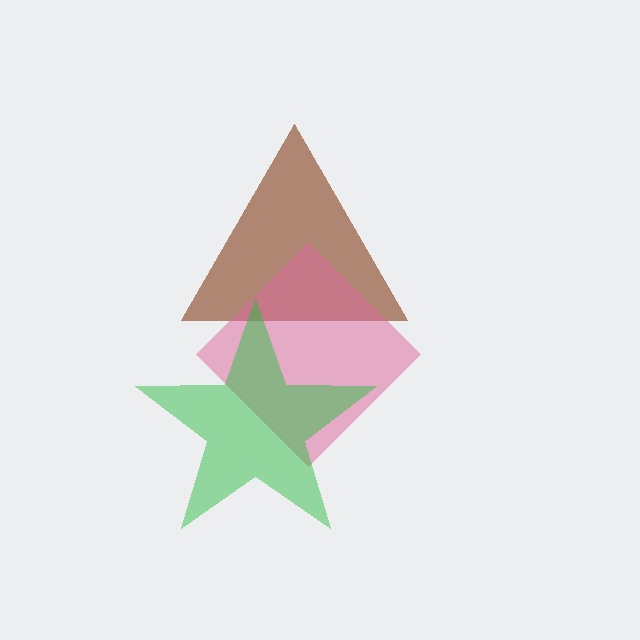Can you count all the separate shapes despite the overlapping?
Yes, there are 3 separate shapes.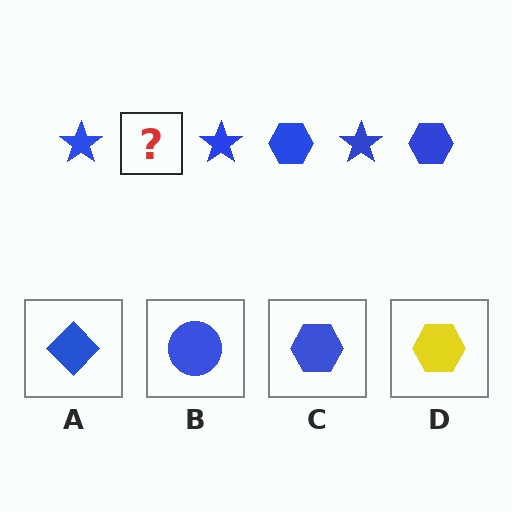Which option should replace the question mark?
Option C.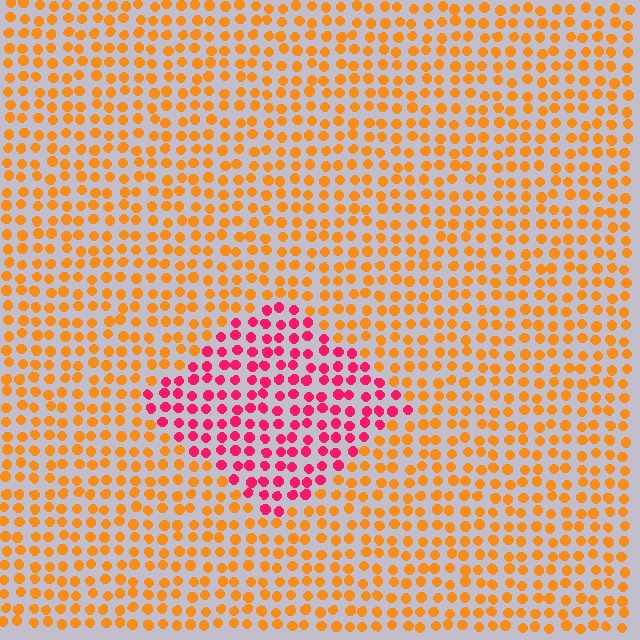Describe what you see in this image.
The image is filled with small orange elements in a uniform arrangement. A diamond-shaped region is visible where the elements are tinted to a slightly different hue, forming a subtle color boundary.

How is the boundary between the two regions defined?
The boundary is defined purely by a slight shift in hue (about 52 degrees). Spacing, size, and orientation are identical on both sides.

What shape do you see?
I see a diamond.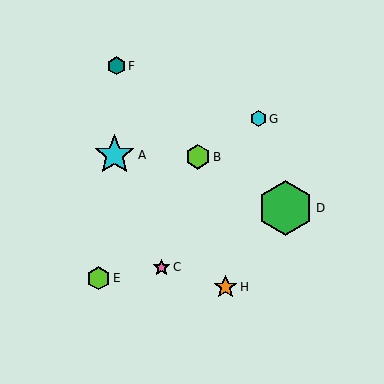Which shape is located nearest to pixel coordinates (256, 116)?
The cyan hexagon (labeled G) at (259, 119) is nearest to that location.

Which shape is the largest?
The green hexagon (labeled D) is the largest.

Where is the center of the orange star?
The center of the orange star is at (226, 287).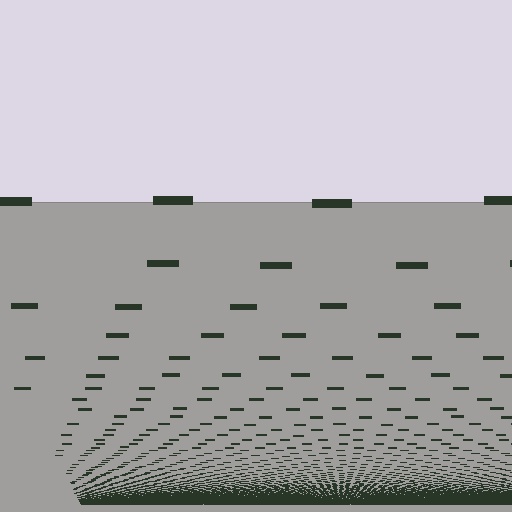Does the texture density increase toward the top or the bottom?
Density increases toward the bottom.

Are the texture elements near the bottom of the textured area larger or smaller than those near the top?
Smaller. The gradient is inverted — elements near the bottom are smaller and denser.